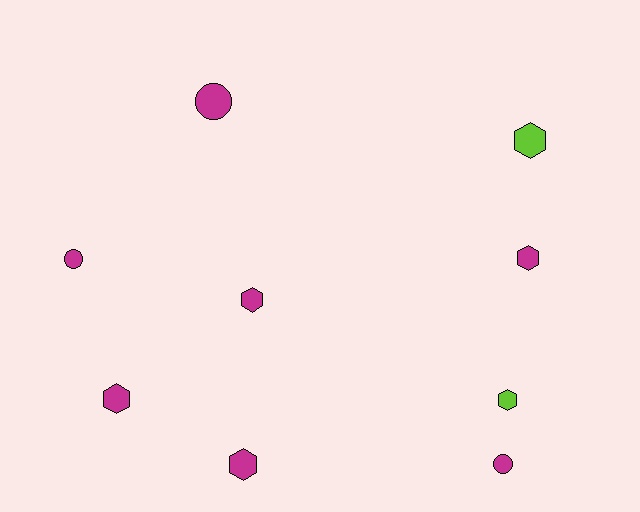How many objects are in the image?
There are 9 objects.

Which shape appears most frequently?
Hexagon, with 6 objects.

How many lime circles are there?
There are no lime circles.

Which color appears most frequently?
Magenta, with 7 objects.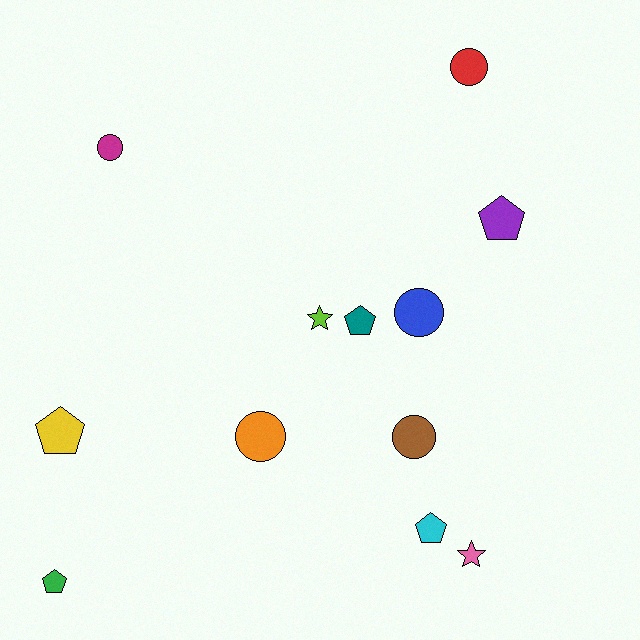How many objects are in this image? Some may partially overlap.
There are 12 objects.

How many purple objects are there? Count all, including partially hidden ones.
There is 1 purple object.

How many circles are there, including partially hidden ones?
There are 5 circles.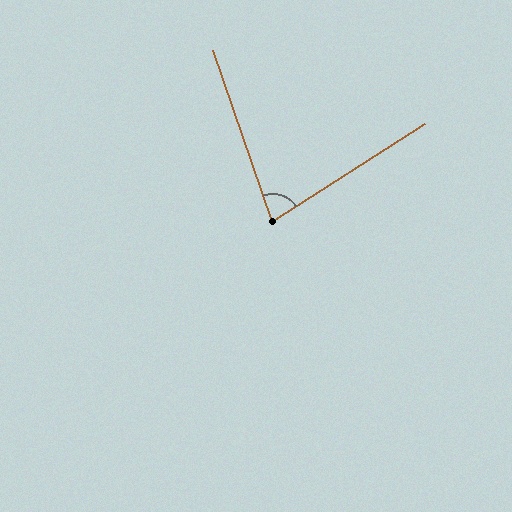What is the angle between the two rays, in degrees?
Approximately 76 degrees.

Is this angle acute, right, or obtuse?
It is acute.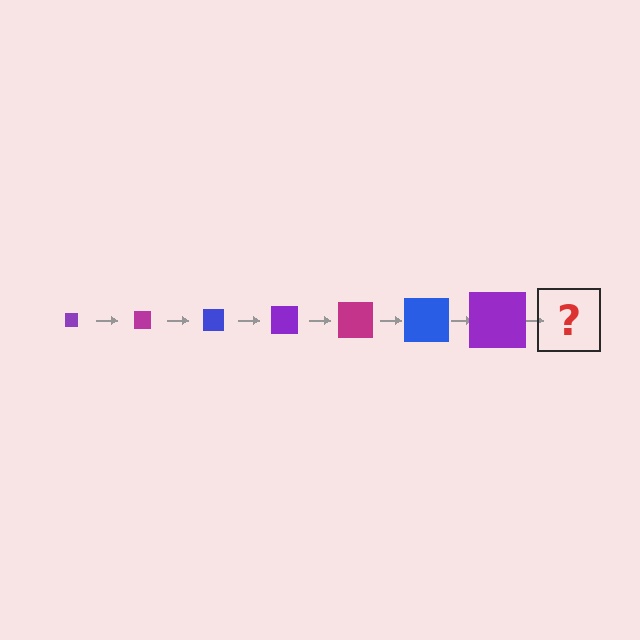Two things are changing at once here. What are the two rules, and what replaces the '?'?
The two rules are that the square grows larger each step and the color cycles through purple, magenta, and blue. The '?' should be a magenta square, larger than the previous one.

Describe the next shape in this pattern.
It should be a magenta square, larger than the previous one.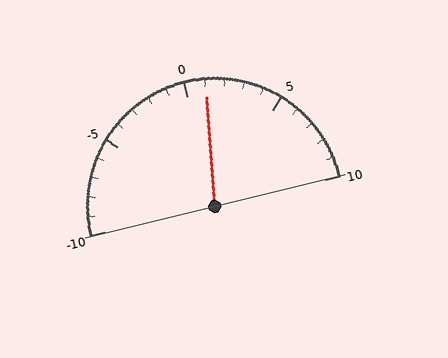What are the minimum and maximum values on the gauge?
The gauge ranges from -10 to 10.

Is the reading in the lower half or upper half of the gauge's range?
The reading is in the upper half of the range (-10 to 10).